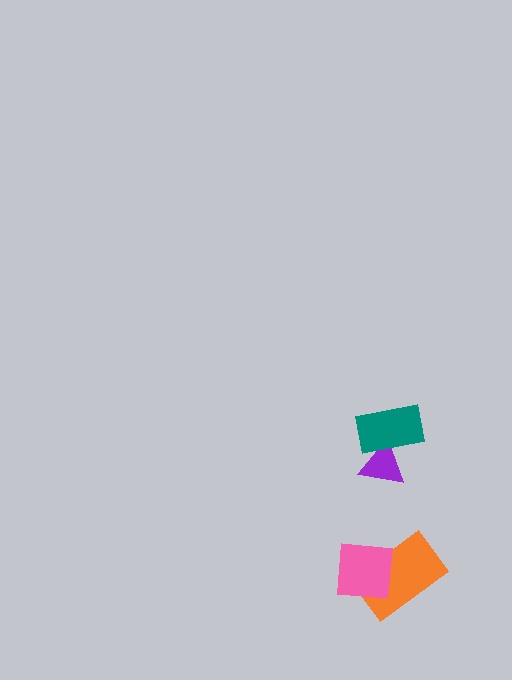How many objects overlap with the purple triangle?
1 object overlaps with the purple triangle.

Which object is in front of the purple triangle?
The teal rectangle is in front of the purple triangle.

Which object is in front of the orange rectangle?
The pink square is in front of the orange rectangle.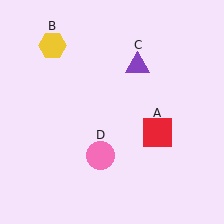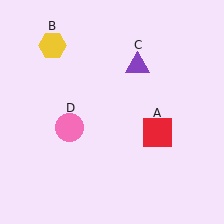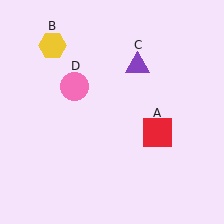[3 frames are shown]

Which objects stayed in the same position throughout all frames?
Red square (object A) and yellow hexagon (object B) and purple triangle (object C) remained stationary.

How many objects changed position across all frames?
1 object changed position: pink circle (object D).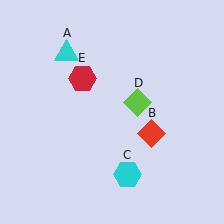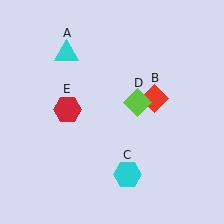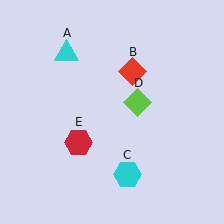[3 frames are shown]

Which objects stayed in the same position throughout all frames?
Cyan triangle (object A) and cyan hexagon (object C) and lime diamond (object D) remained stationary.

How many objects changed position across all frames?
2 objects changed position: red diamond (object B), red hexagon (object E).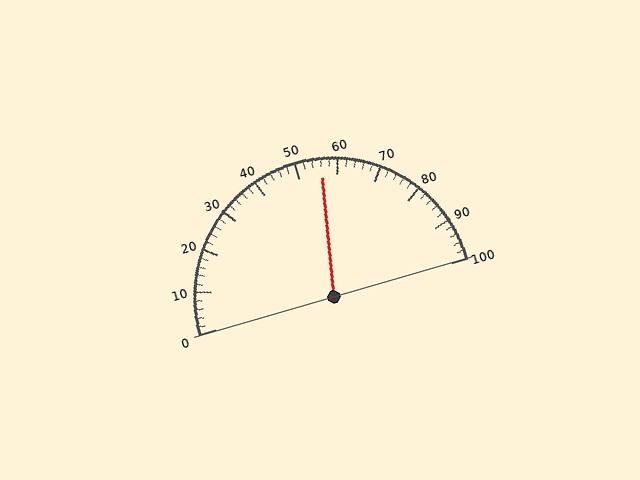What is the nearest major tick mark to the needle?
The nearest major tick mark is 60.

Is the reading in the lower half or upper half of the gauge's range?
The reading is in the upper half of the range (0 to 100).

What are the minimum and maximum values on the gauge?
The gauge ranges from 0 to 100.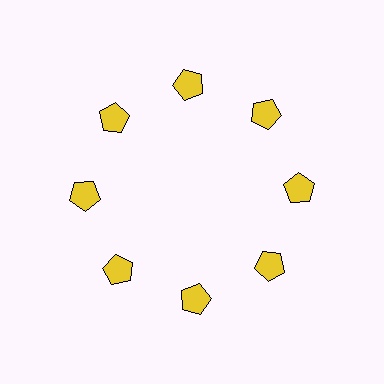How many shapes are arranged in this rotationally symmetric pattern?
There are 8 shapes, arranged in 8 groups of 1.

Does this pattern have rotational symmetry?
Yes, this pattern has 8-fold rotational symmetry. It looks the same after rotating 45 degrees around the center.